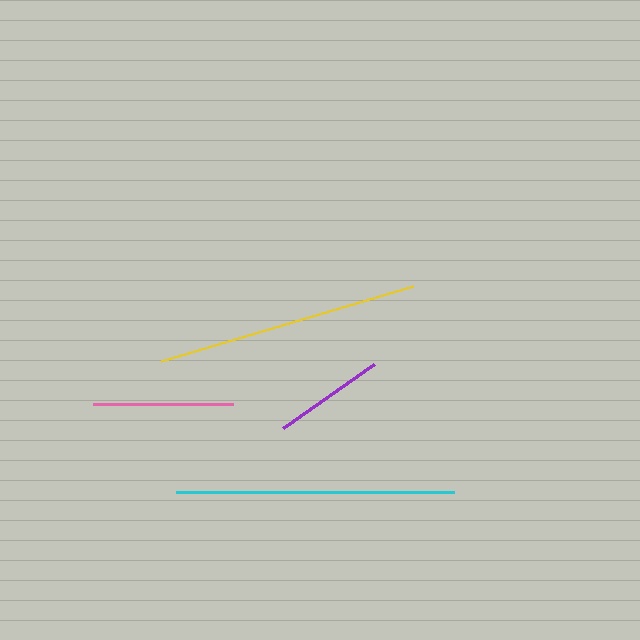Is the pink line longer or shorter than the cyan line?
The cyan line is longer than the pink line.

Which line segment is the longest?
The cyan line is the longest at approximately 278 pixels.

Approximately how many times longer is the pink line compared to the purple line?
The pink line is approximately 1.3 times the length of the purple line.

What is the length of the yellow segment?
The yellow segment is approximately 263 pixels long.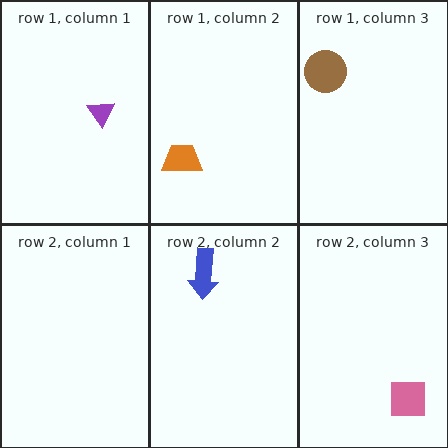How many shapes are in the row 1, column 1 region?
1.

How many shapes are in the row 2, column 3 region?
1.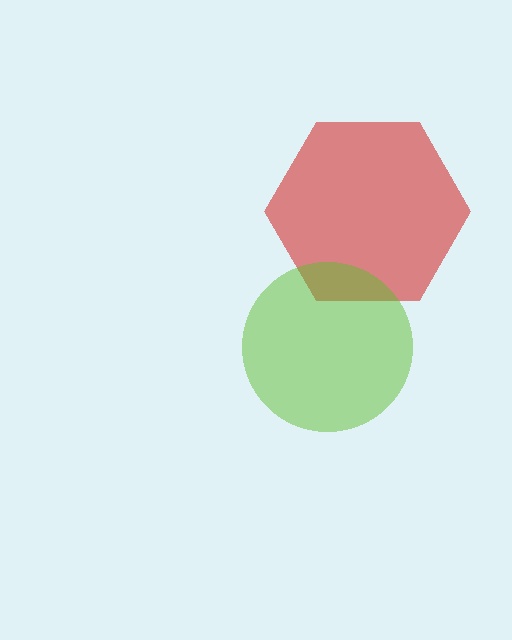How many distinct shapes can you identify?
There are 2 distinct shapes: a red hexagon, a lime circle.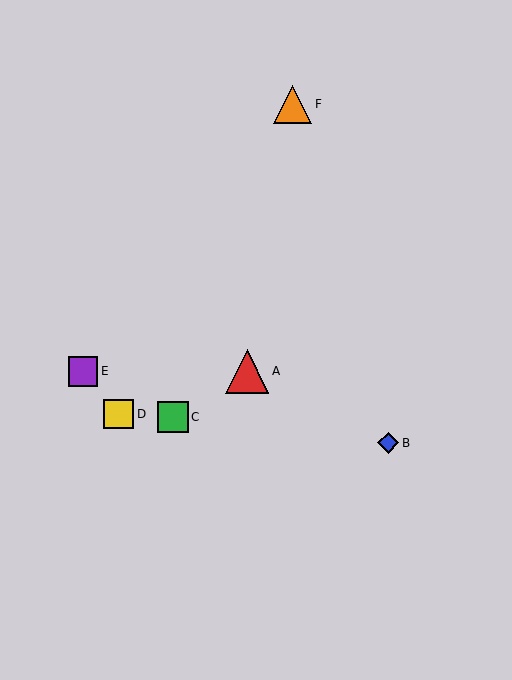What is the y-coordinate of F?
Object F is at y≈104.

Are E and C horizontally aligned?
No, E is at y≈371 and C is at y≈417.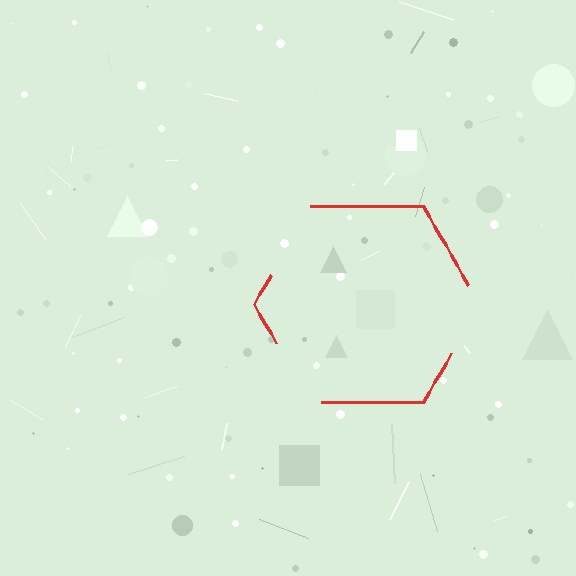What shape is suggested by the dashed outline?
The dashed outline suggests a hexagon.